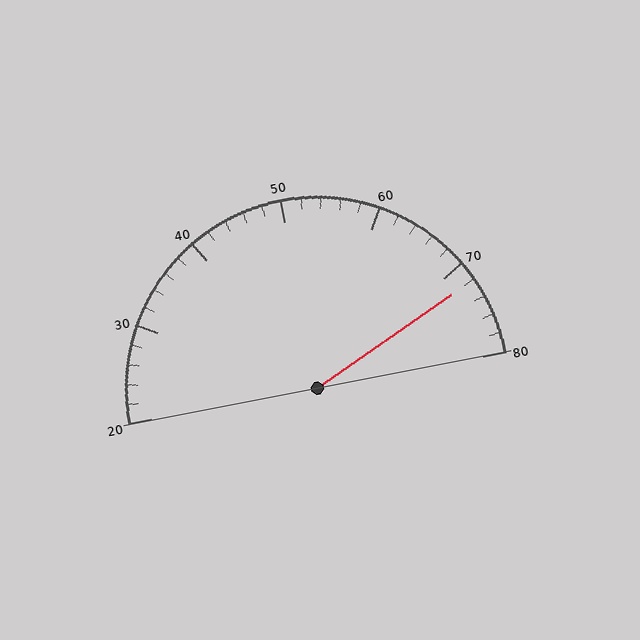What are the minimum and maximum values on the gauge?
The gauge ranges from 20 to 80.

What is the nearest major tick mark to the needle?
The nearest major tick mark is 70.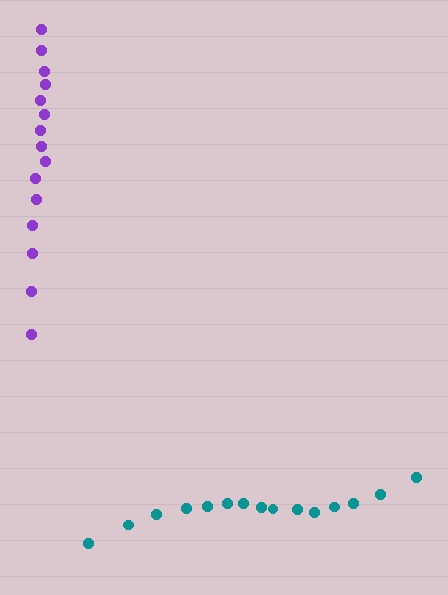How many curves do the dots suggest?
There are 2 distinct paths.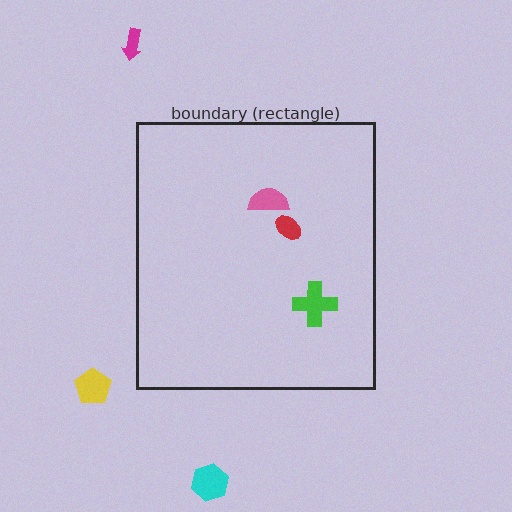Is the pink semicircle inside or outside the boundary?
Inside.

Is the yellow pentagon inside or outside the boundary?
Outside.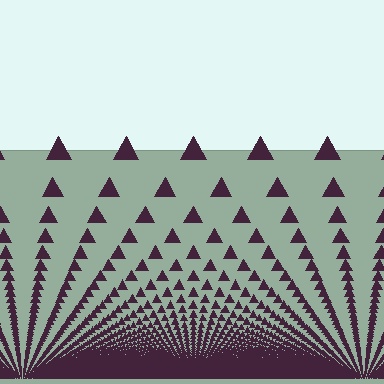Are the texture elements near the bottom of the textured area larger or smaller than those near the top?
Smaller. The gradient is inverted — elements near the bottom are smaller and denser.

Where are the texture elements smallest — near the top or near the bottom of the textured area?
Near the bottom.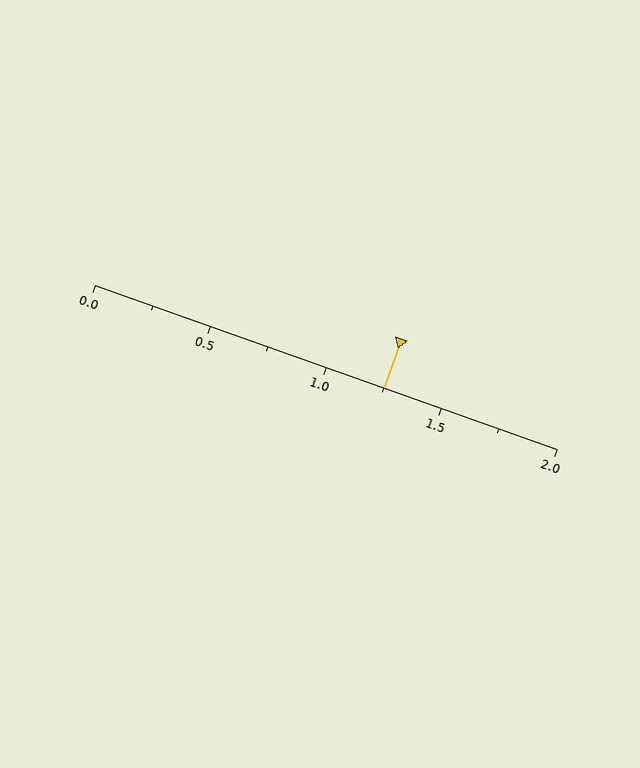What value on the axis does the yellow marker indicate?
The marker indicates approximately 1.25.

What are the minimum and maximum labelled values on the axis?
The axis runs from 0.0 to 2.0.